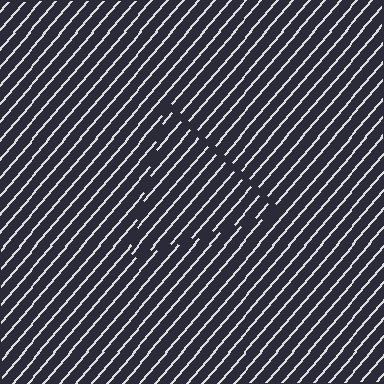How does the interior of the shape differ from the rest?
The interior of the shape contains the same grating, shifted by half a period — the contour is defined by the phase discontinuity where line-ends from the inner and outer gratings abut.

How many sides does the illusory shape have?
3 sides — the line-ends trace a triangle.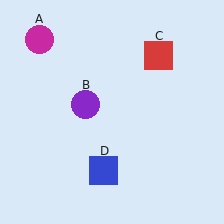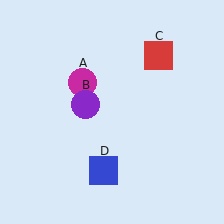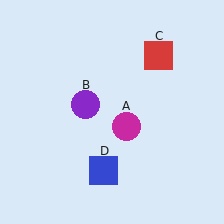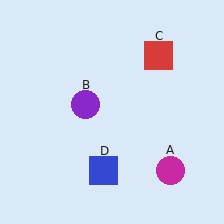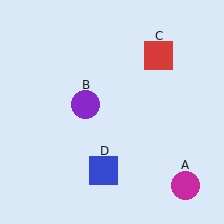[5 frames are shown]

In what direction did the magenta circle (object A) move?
The magenta circle (object A) moved down and to the right.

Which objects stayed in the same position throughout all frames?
Purple circle (object B) and red square (object C) and blue square (object D) remained stationary.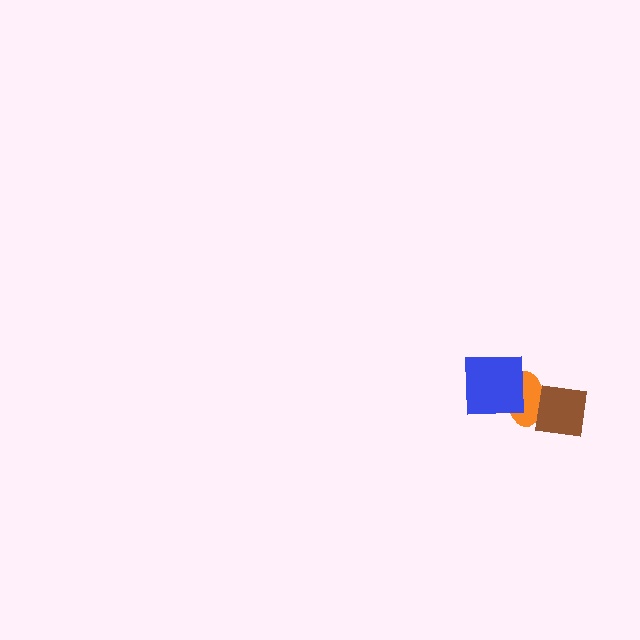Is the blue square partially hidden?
No, no other shape covers it.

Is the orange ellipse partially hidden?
Yes, it is partially covered by another shape.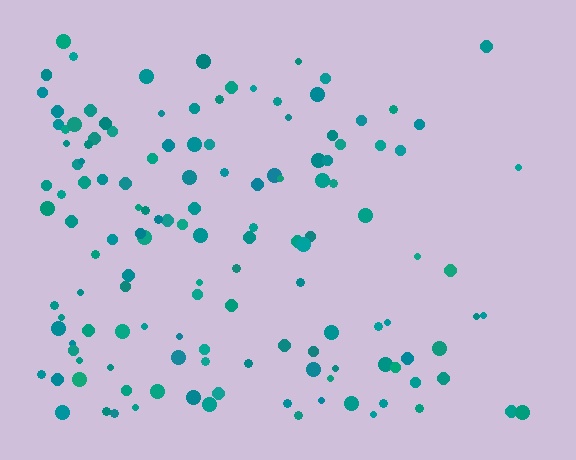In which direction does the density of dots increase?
From right to left, with the left side densest.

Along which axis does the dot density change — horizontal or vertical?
Horizontal.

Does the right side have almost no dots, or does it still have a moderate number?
Still a moderate number, just noticeably fewer than the left.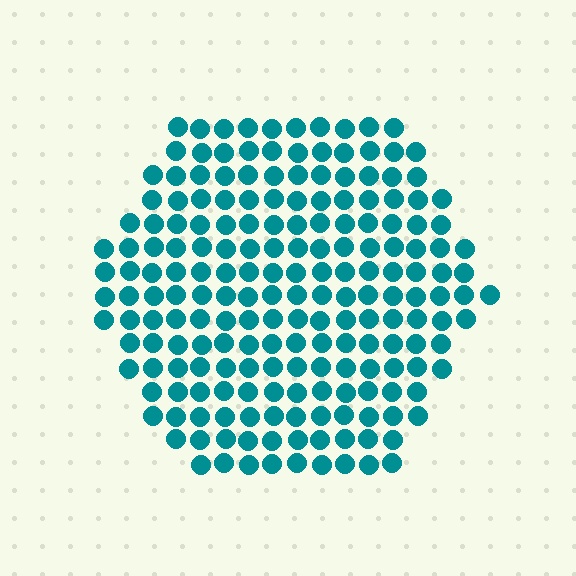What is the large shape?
The large shape is a hexagon.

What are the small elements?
The small elements are circles.